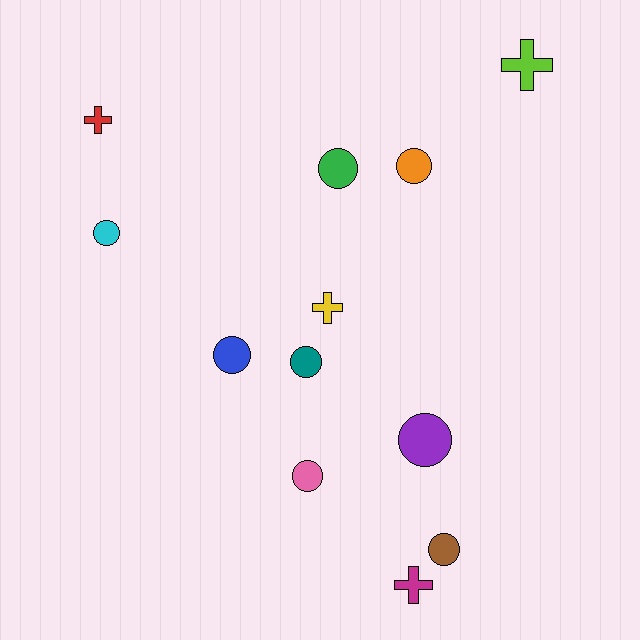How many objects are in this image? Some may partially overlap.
There are 12 objects.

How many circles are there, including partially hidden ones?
There are 8 circles.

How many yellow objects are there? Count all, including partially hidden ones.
There is 1 yellow object.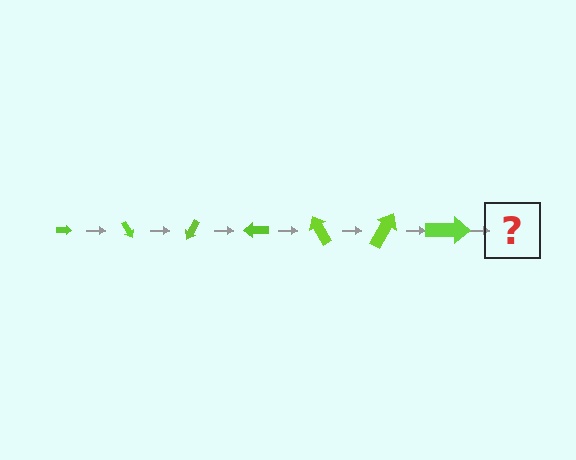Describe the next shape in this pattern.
It should be an arrow, larger than the previous one and rotated 420 degrees from the start.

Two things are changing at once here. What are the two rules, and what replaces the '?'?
The two rules are that the arrow grows larger each step and it rotates 60 degrees each step. The '?' should be an arrow, larger than the previous one and rotated 420 degrees from the start.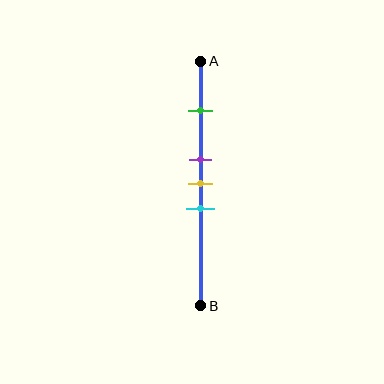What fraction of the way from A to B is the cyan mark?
The cyan mark is approximately 60% (0.6) of the way from A to B.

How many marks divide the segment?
There are 4 marks dividing the segment.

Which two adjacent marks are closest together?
The purple and yellow marks are the closest adjacent pair.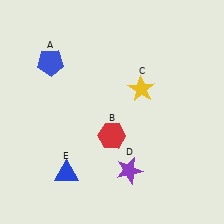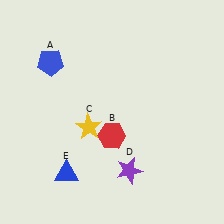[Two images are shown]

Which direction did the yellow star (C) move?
The yellow star (C) moved left.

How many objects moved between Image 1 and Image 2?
1 object moved between the two images.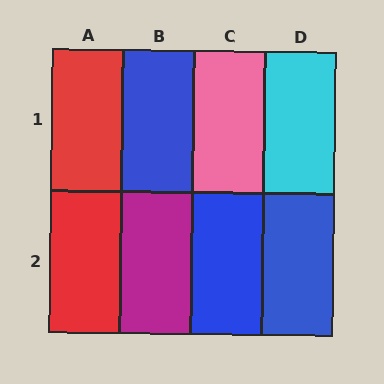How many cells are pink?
1 cell is pink.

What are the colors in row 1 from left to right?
Red, blue, pink, cyan.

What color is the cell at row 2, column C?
Blue.